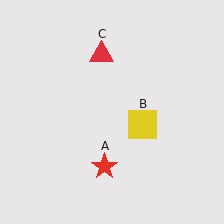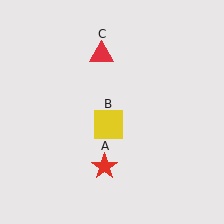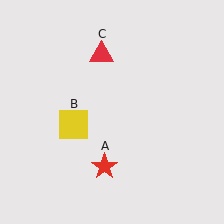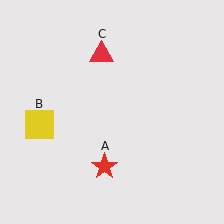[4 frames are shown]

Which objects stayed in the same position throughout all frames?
Red star (object A) and red triangle (object C) remained stationary.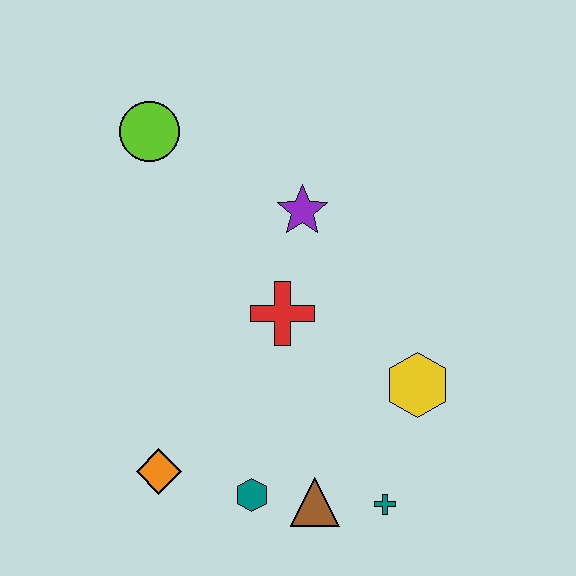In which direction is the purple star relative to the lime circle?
The purple star is to the right of the lime circle.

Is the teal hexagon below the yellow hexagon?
Yes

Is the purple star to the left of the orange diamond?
No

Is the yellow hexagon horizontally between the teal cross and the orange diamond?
No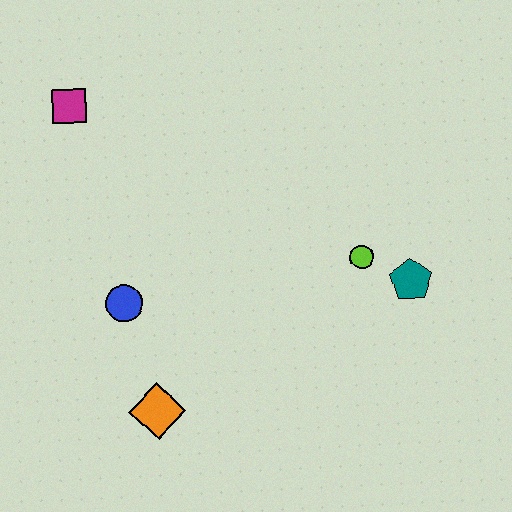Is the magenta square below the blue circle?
No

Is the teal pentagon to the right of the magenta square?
Yes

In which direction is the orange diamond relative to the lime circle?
The orange diamond is to the left of the lime circle.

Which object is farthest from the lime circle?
The magenta square is farthest from the lime circle.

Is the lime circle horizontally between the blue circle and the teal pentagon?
Yes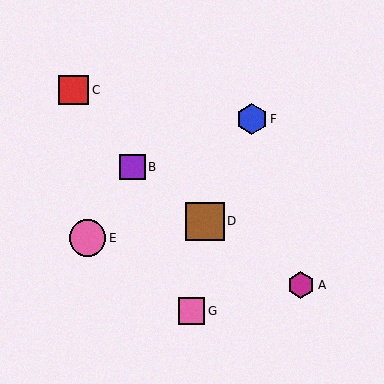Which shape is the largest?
The brown square (labeled D) is the largest.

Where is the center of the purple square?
The center of the purple square is at (133, 167).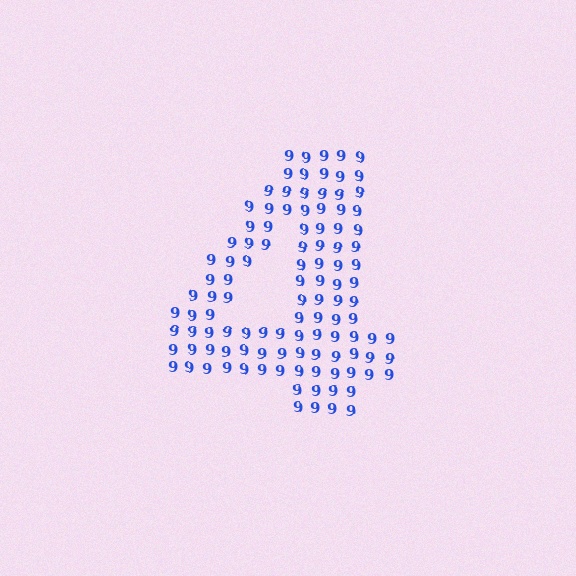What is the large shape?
The large shape is the digit 4.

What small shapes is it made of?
It is made of small digit 9's.